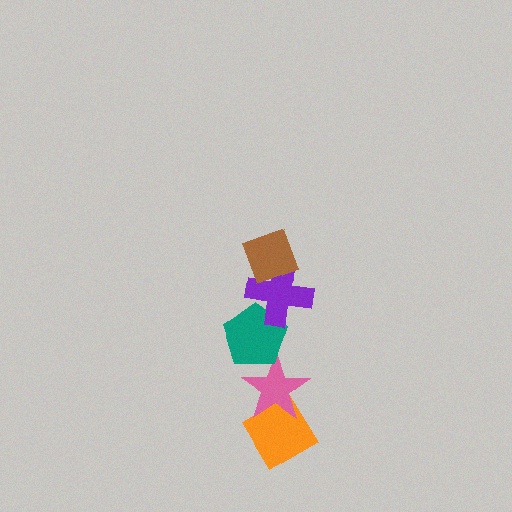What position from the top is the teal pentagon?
The teal pentagon is 3rd from the top.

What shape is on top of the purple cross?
The brown diamond is on top of the purple cross.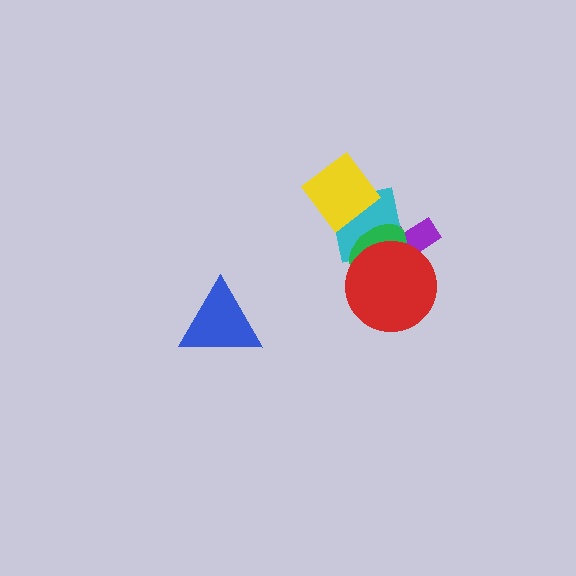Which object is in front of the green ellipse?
The red circle is in front of the green ellipse.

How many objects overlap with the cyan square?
4 objects overlap with the cyan square.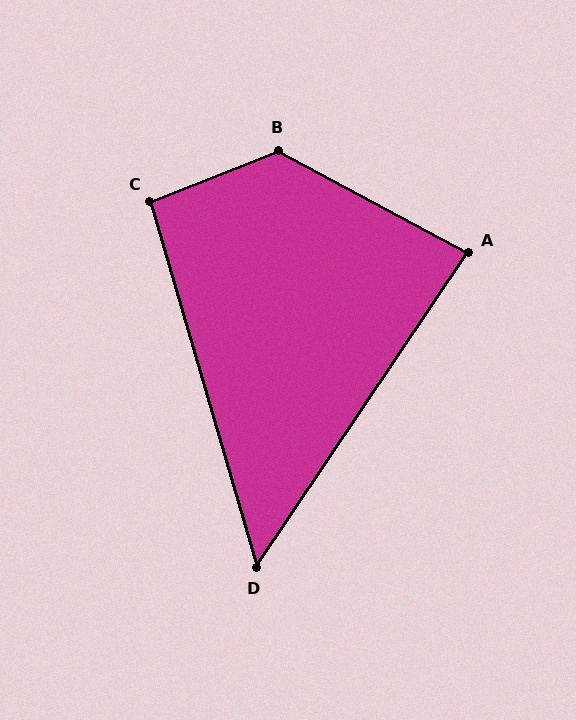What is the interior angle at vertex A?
Approximately 84 degrees (acute).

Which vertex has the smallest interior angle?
D, at approximately 50 degrees.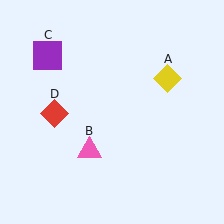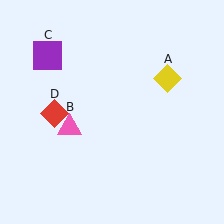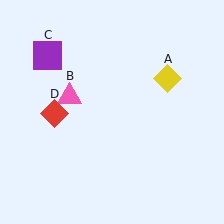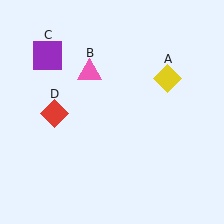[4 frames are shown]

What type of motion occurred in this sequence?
The pink triangle (object B) rotated clockwise around the center of the scene.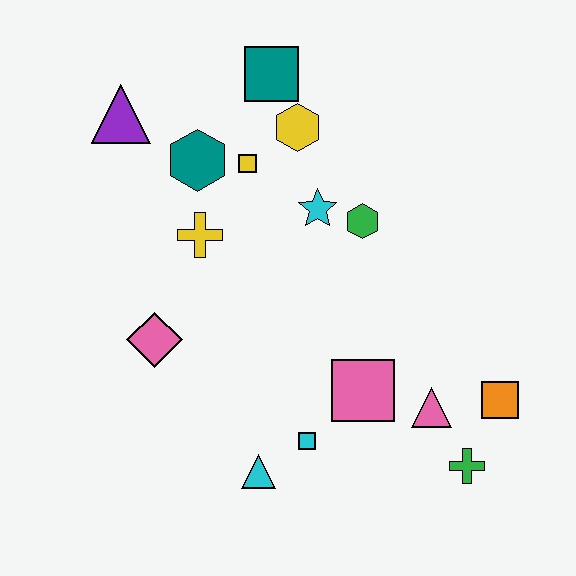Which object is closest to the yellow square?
The teal hexagon is closest to the yellow square.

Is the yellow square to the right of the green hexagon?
No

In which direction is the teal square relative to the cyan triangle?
The teal square is above the cyan triangle.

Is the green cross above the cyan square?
No